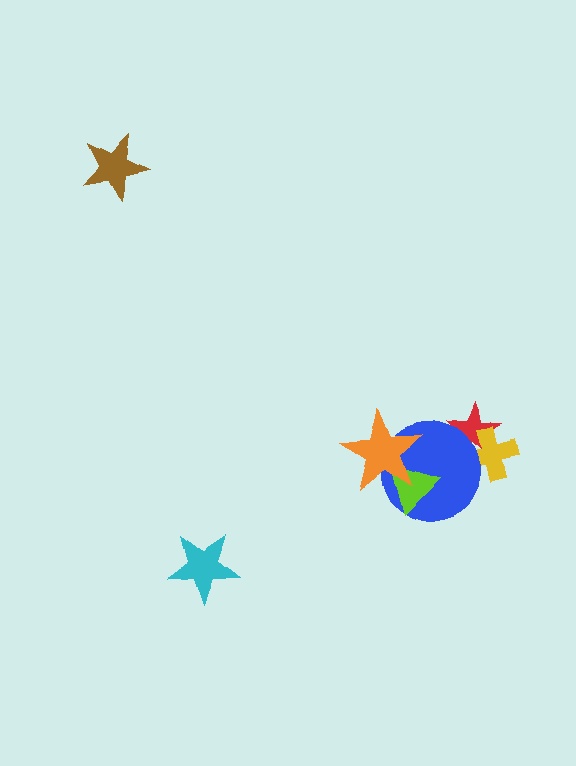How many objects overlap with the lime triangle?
2 objects overlap with the lime triangle.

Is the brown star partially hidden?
No, no other shape covers it.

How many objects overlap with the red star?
2 objects overlap with the red star.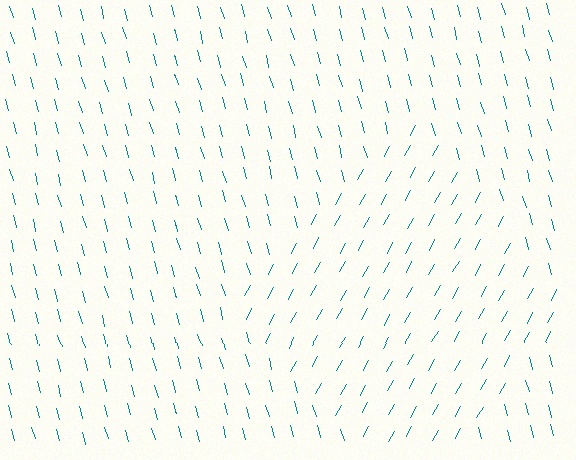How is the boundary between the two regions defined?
The boundary is defined purely by a change in line orientation (approximately 45 degrees difference). All lines are the same color and thickness.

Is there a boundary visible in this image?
Yes, there is a texture boundary formed by a change in line orientation.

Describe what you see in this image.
The image is filled with small teal line segments. A diamond region in the image has lines oriented differently from the surrounding lines, creating a visible texture boundary.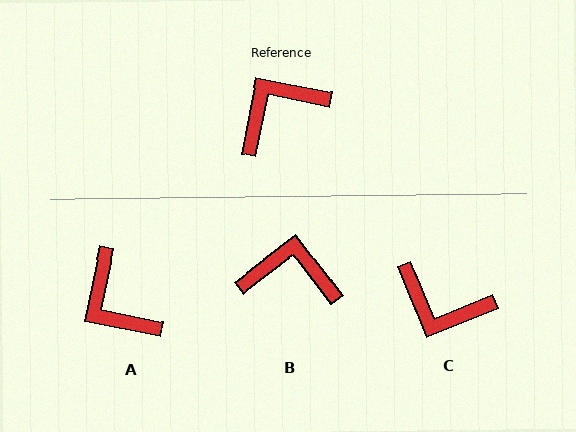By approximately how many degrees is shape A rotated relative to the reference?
Approximately 90 degrees counter-clockwise.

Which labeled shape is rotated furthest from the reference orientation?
C, about 123 degrees away.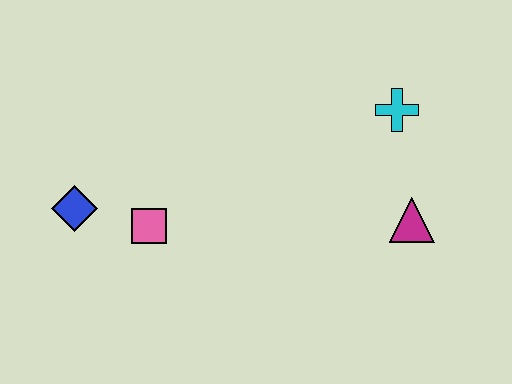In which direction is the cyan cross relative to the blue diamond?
The cyan cross is to the right of the blue diamond.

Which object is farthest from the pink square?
The cyan cross is farthest from the pink square.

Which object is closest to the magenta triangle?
The cyan cross is closest to the magenta triangle.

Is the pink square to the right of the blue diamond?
Yes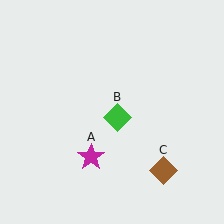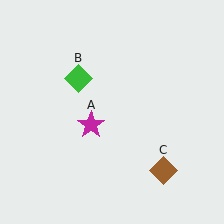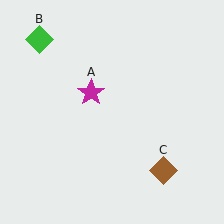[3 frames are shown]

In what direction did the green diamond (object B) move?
The green diamond (object B) moved up and to the left.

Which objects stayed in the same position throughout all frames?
Brown diamond (object C) remained stationary.